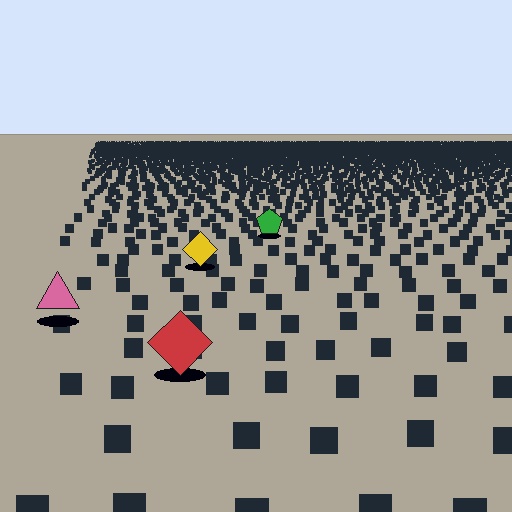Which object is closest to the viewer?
The red diamond is closest. The texture marks near it are larger and more spread out.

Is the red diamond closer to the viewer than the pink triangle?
Yes. The red diamond is closer — you can tell from the texture gradient: the ground texture is coarser near it.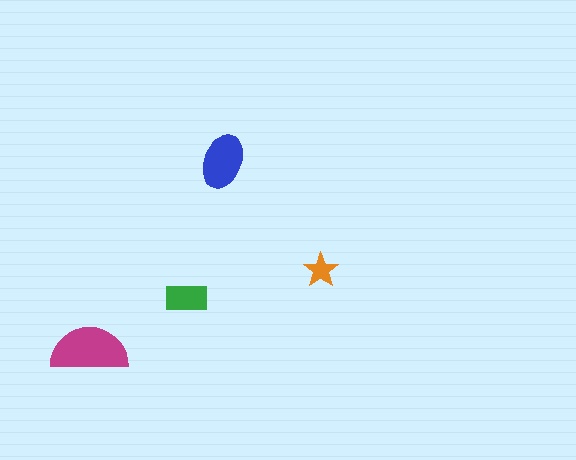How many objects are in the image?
There are 4 objects in the image.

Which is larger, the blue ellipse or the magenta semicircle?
The magenta semicircle.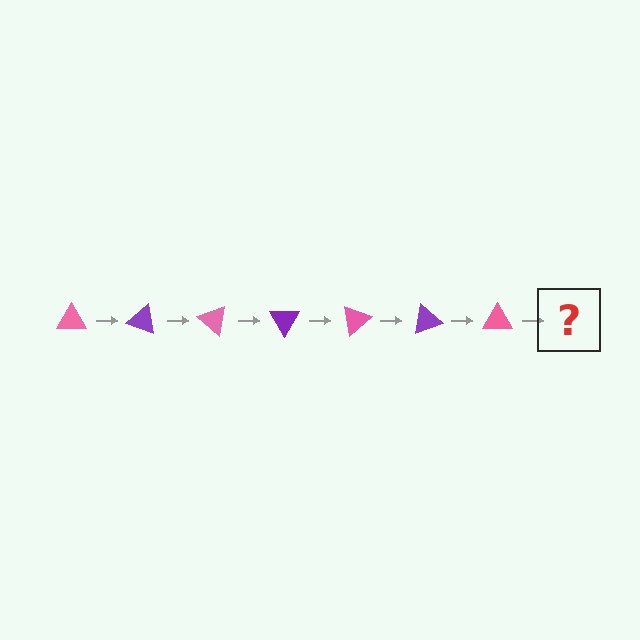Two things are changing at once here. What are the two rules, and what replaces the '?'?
The two rules are that it rotates 20 degrees each step and the color cycles through pink and purple. The '?' should be a purple triangle, rotated 140 degrees from the start.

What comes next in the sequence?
The next element should be a purple triangle, rotated 140 degrees from the start.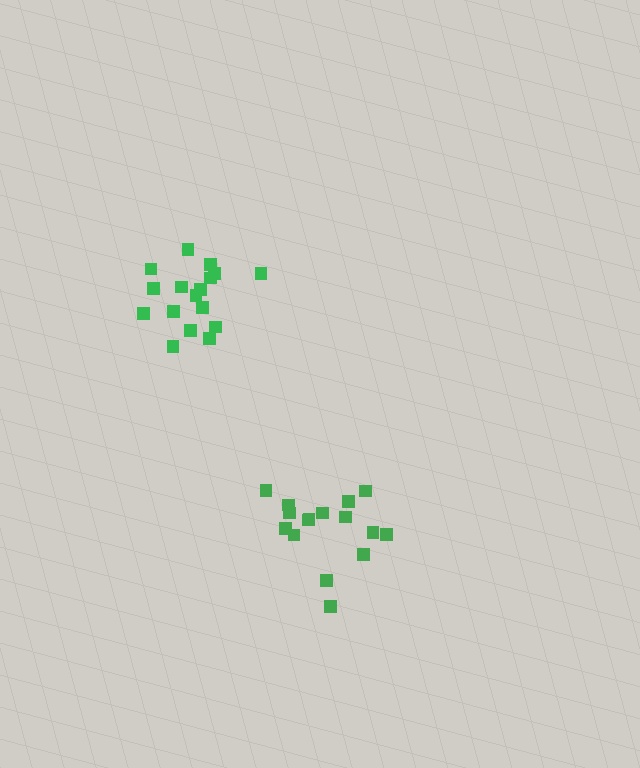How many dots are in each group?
Group 1: 16 dots, Group 2: 17 dots (33 total).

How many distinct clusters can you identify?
There are 2 distinct clusters.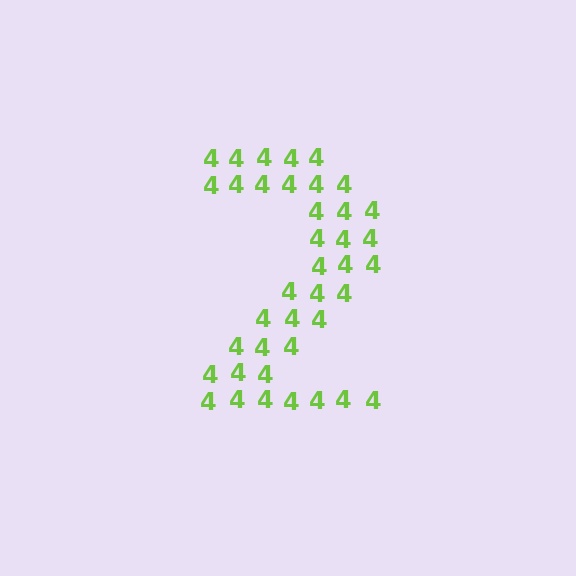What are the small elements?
The small elements are digit 4's.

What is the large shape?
The large shape is the digit 2.